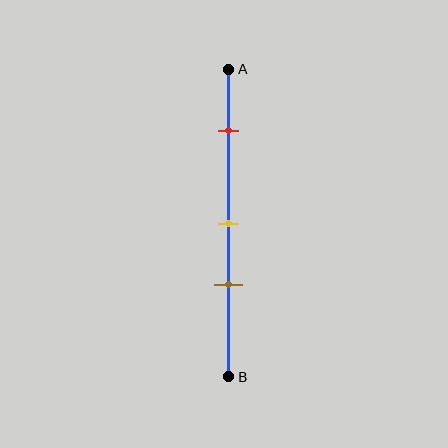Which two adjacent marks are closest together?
The yellow and brown marks are the closest adjacent pair.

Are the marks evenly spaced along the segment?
No, the marks are not evenly spaced.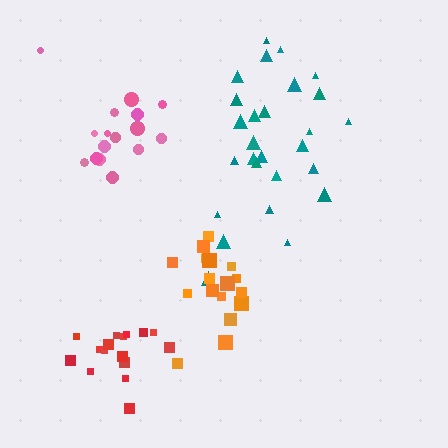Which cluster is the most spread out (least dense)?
Teal.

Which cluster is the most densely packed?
Red.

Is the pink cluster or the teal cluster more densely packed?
Pink.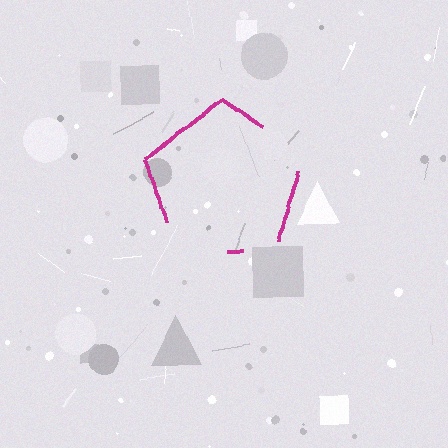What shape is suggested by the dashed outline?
The dashed outline suggests a pentagon.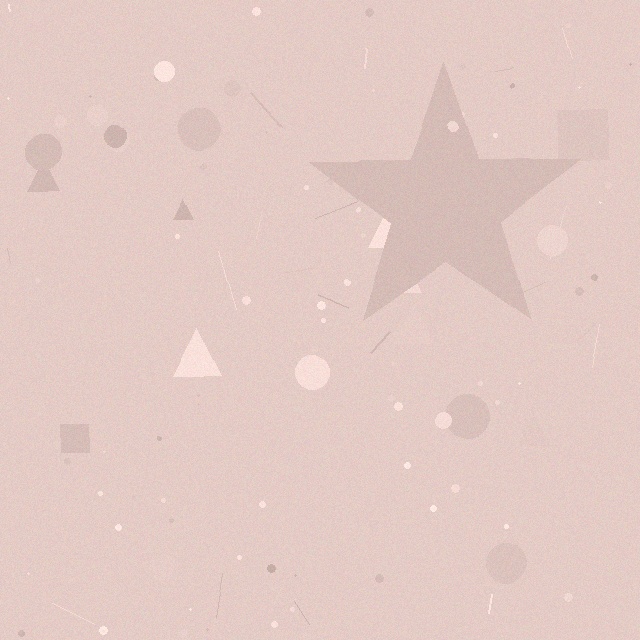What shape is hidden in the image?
A star is hidden in the image.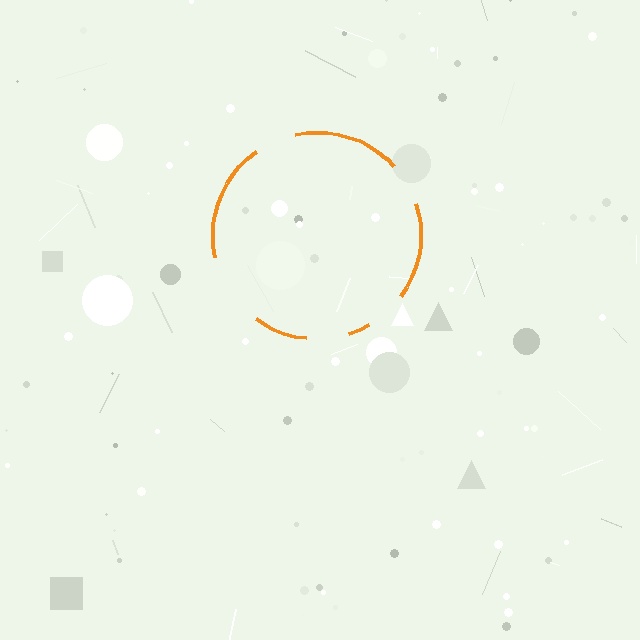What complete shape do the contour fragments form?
The contour fragments form a circle.